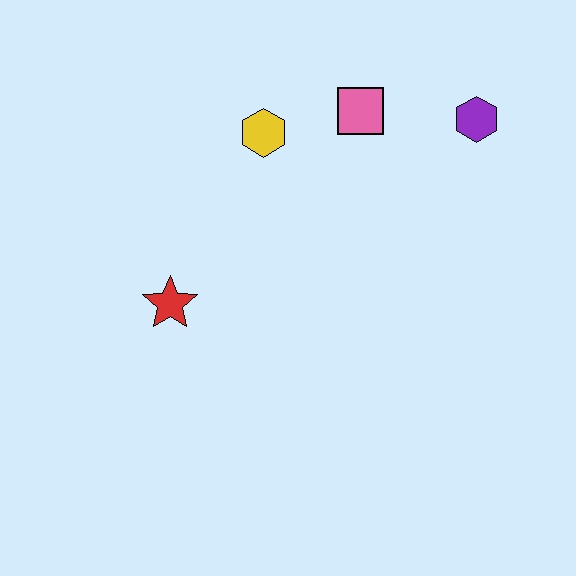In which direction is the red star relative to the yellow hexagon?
The red star is below the yellow hexagon.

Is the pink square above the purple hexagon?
Yes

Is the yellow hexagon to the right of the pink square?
No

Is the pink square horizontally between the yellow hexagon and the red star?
No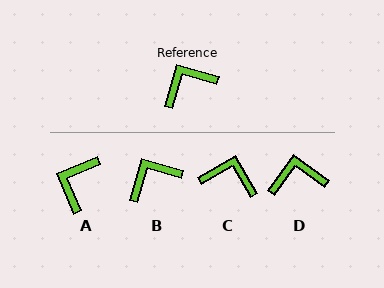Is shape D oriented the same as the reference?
No, it is off by about 20 degrees.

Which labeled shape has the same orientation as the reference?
B.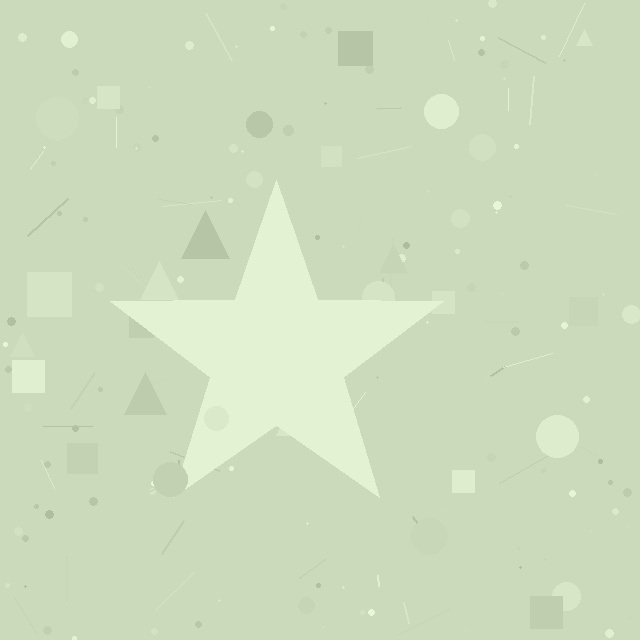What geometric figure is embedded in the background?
A star is embedded in the background.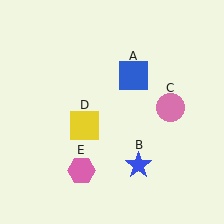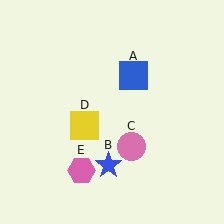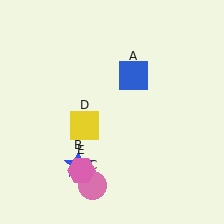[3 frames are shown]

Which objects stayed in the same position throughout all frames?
Blue square (object A) and yellow square (object D) and pink hexagon (object E) remained stationary.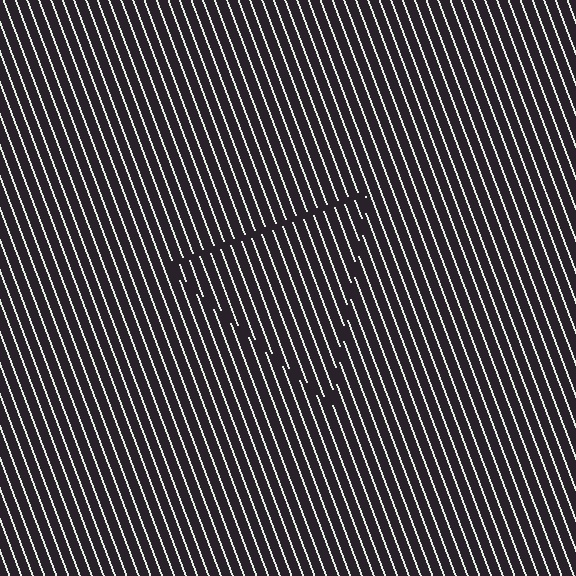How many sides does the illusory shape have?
3 sides — the line-ends trace a triangle.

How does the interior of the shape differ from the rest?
The interior of the shape contains the same grating, shifted by half a period — the contour is defined by the phase discontinuity where line-ends from the inner and outer gratings abut.